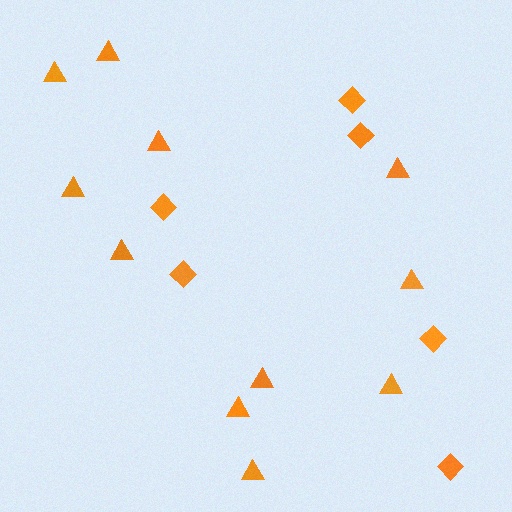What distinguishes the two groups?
There are 2 groups: one group of diamonds (6) and one group of triangles (11).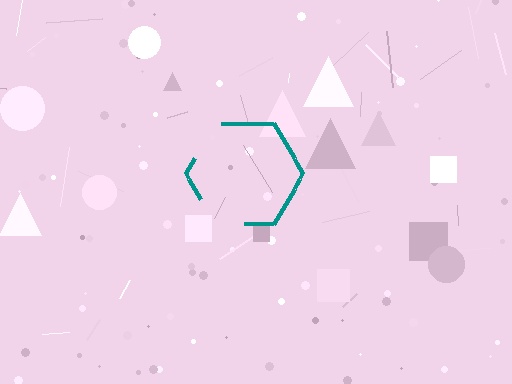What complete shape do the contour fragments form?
The contour fragments form a hexagon.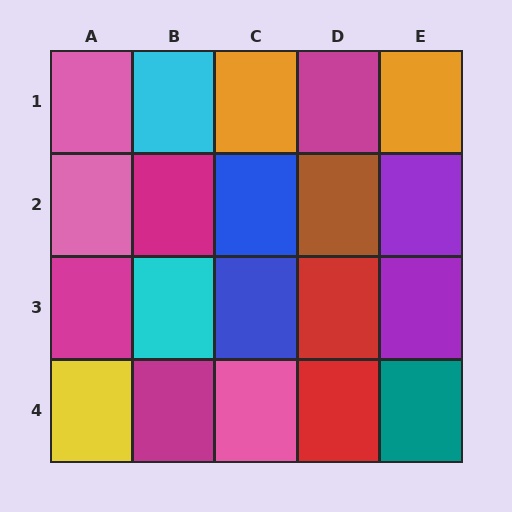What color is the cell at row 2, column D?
Brown.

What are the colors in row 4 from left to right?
Yellow, magenta, pink, red, teal.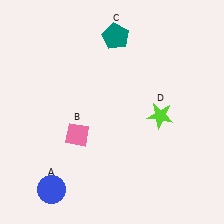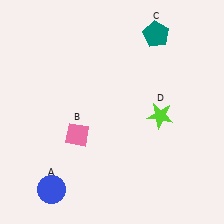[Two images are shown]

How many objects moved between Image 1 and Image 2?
1 object moved between the two images.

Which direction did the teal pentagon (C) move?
The teal pentagon (C) moved right.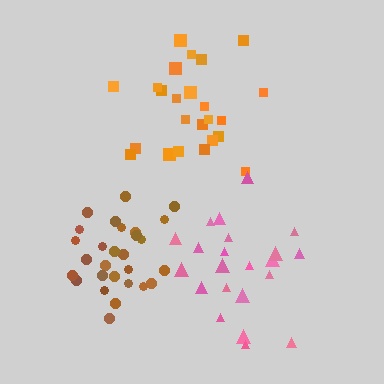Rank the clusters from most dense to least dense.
brown, orange, pink.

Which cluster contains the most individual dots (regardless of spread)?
Brown (28).